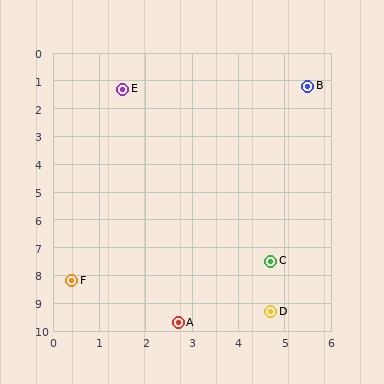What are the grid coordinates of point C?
Point C is at approximately (4.7, 7.5).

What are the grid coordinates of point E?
Point E is at approximately (1.5, 1.3).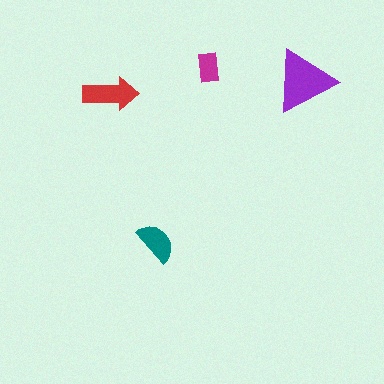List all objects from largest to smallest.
The purple triangle, the red arrow, the teal semicircle, the magenta rectangle.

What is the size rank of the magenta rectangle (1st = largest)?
4th.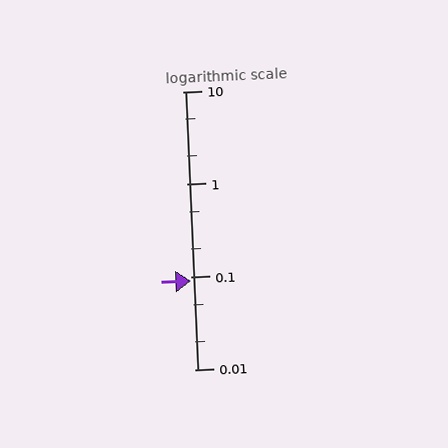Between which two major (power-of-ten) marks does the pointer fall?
The pointer is between 0.01 and 0.1.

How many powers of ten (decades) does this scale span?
The scale spans 3 decades, from 0.01 to 10.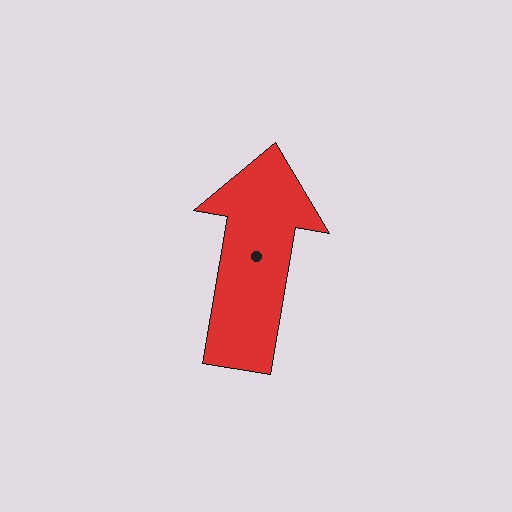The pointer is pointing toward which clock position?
Roughly 12 o'clock.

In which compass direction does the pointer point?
North.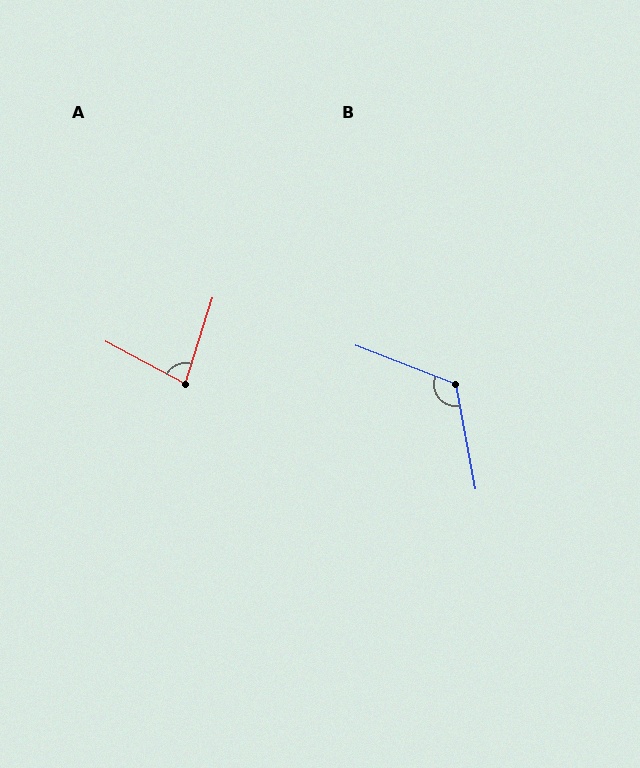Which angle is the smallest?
A, at approximately 80 degrees.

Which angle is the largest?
B, at approximately 122 degrees.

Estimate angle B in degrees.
Approximately 122 degrees.